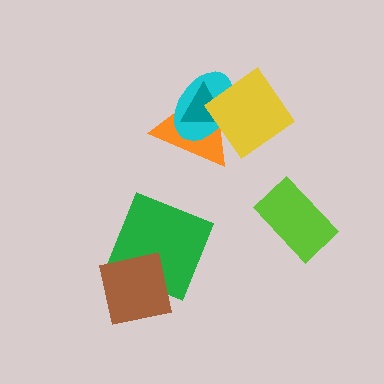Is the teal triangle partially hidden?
Yes, it is partially covered by another shape.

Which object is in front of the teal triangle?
The yellow diamond is in front of the teal triangle.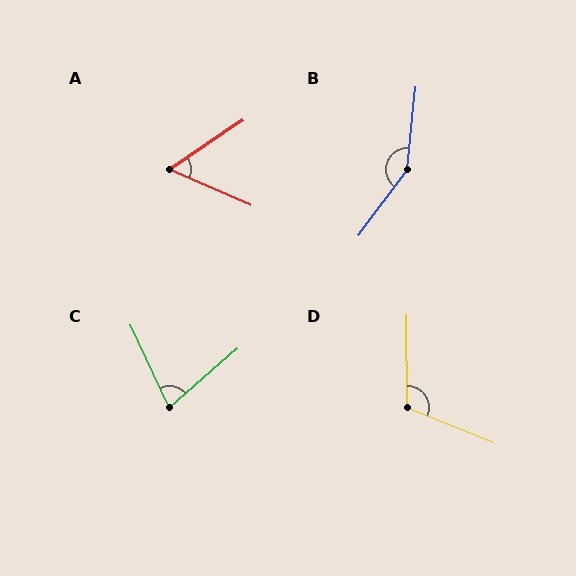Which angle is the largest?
B, at approximately 149 degrees.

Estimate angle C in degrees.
Approximately 74 degrees.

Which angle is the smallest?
A, at approximately 58 degrees.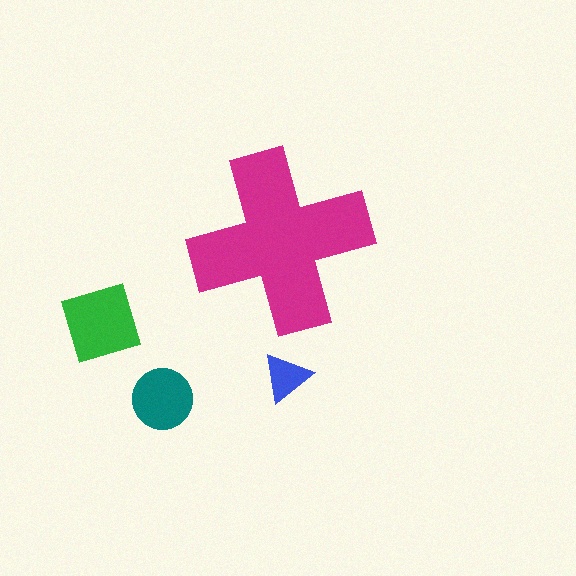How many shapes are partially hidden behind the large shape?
0 shapes are partially hidden.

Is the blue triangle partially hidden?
No, the blue triangle is fully visible.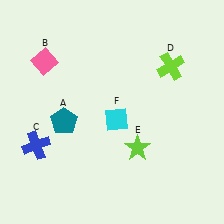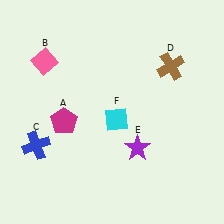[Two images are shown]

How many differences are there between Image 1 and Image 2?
There are 3 differences between the two images.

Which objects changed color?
A changed from teal to magenta. D changed from lime to brown. E changed from lime to purple.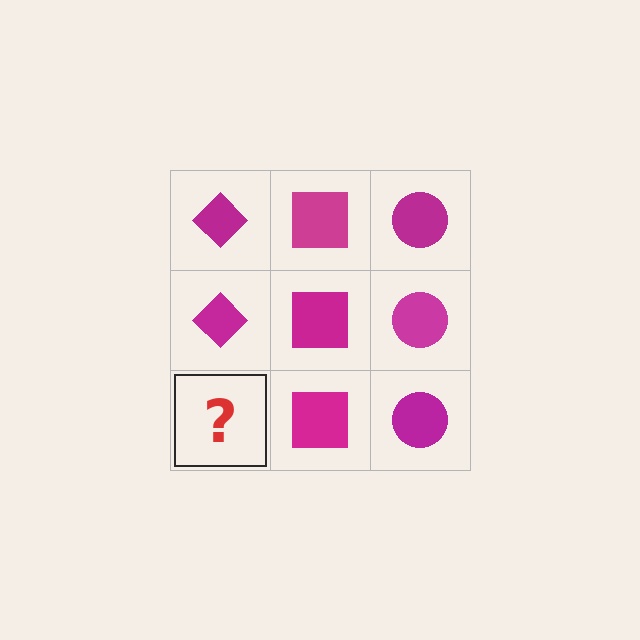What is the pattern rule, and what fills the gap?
The rule is that each column has a consistent shape. The gap should be filled with a magenta diamond.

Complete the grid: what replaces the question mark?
The question mark should be replaced with a magenta diamond.